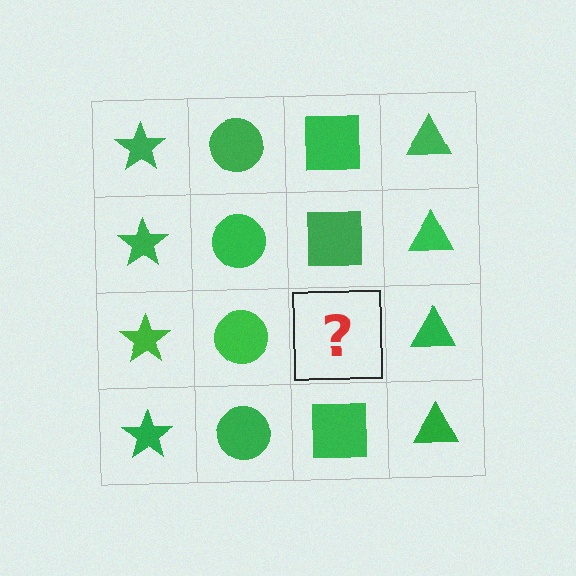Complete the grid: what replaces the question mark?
The question mark should be replaced with a green square.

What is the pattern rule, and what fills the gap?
The rule is that each column has a consistent shape. The gap should be filled with a green square.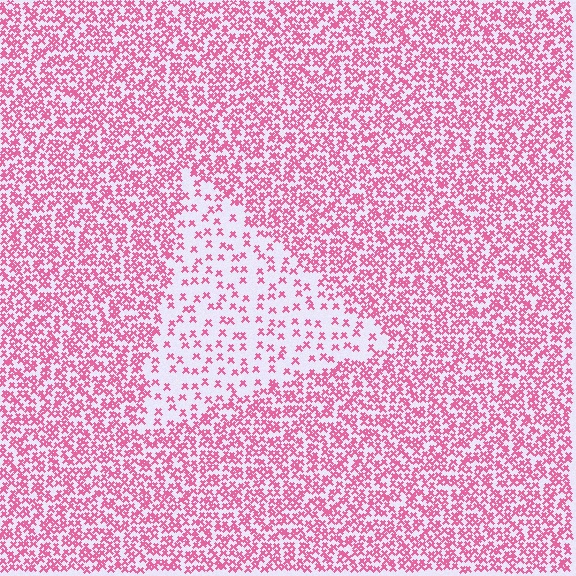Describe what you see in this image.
The image contains small pink elements arranged at two different densities. A triangle-shaped region is visible where the elements are less densely packed than the surrounding area.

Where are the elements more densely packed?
The elements are more densely packed outside the triangle boundary.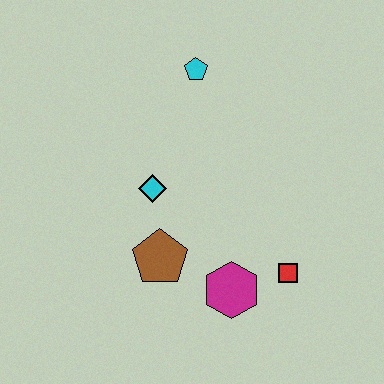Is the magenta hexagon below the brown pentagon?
Yes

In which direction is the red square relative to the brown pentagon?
The red square is to the right of the brown pentagon.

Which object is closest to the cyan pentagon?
The cyan diamond is closest to the cyan pentagon.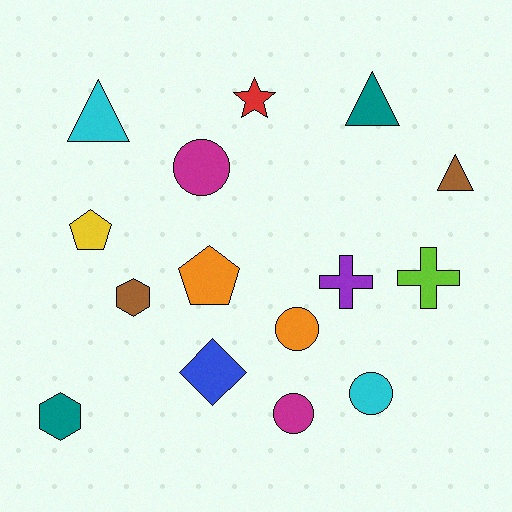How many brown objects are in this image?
There are 2 brown objects.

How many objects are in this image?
There are 15 objects.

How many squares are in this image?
There are no squares.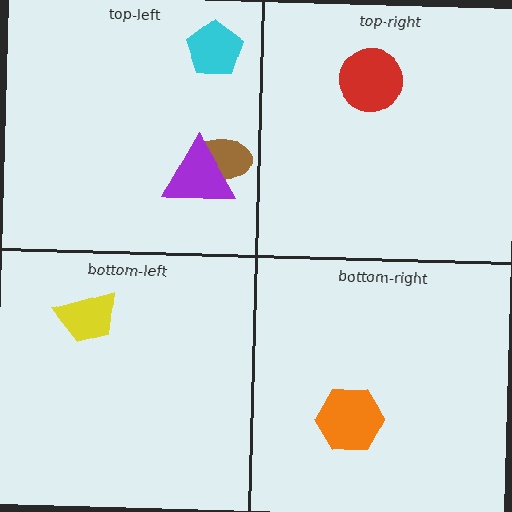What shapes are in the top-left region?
The brown ellipse, the purple triangle, the cyan pentagon.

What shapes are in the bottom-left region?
The yellow trapezoid.